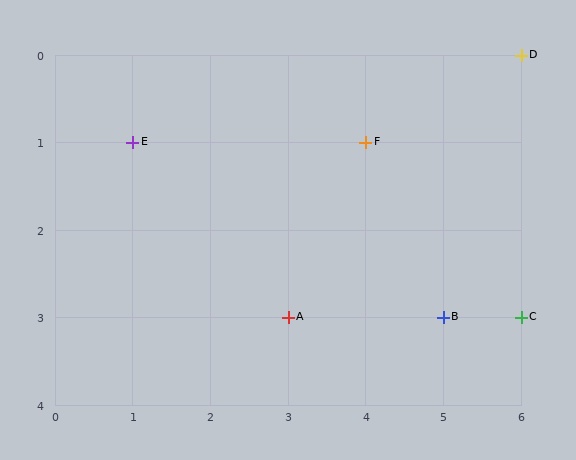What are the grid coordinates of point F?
Point F is at grid coordinates (4, 1).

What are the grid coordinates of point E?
Point E is at grid coordinates (1, 1).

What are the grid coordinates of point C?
Point C is at grid coordinates (6, 3).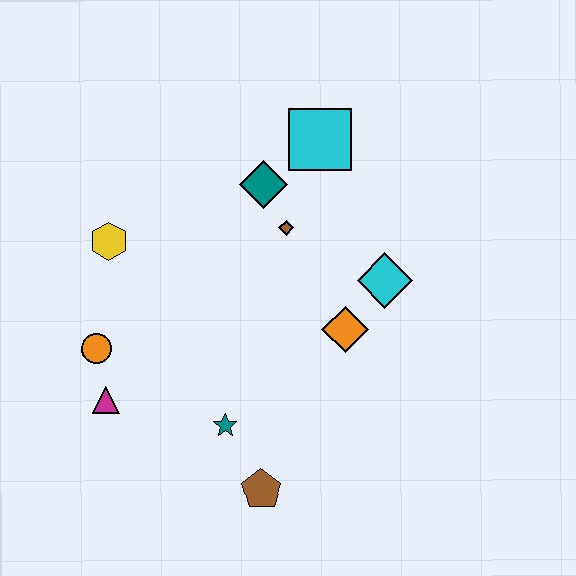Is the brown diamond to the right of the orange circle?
Yes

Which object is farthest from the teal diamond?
The brown pentagon is farthest from the teal diamond.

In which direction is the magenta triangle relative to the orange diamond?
The magenta triangle is to the left of the orange diamond.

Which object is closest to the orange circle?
The magenta triangle is closest to the orange circle.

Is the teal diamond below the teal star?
No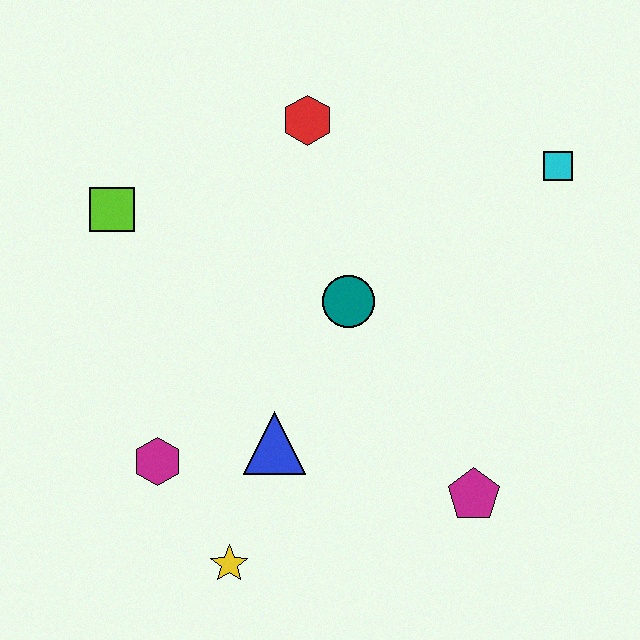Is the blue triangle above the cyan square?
No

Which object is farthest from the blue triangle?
The cyan square is farthest from the blue triangle.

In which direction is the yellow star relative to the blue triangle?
The yellow star is below the blue triangle.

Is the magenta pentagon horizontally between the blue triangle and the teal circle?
No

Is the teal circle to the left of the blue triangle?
No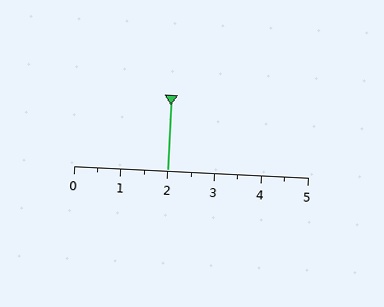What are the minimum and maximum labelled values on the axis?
The axis runs from 0 to 5.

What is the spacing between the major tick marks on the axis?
The major ticks are spaced 1 apart.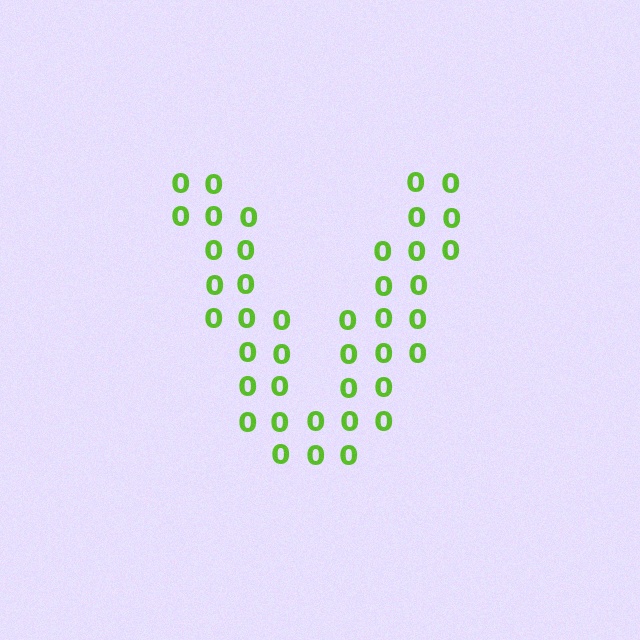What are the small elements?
The small elements are digit 0's.